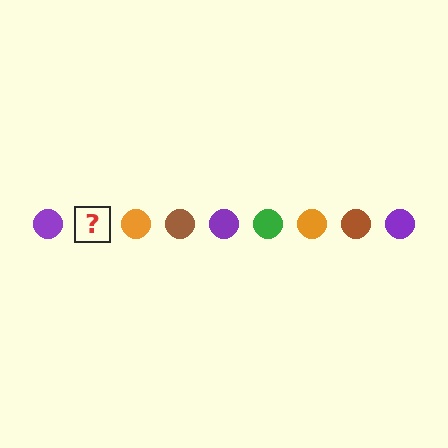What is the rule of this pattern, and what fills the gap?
The rule is that the pattern cycles through purple, green, orange, brown circles. The gap should be filled with a green circle.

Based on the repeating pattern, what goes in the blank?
The blank should be a green circle.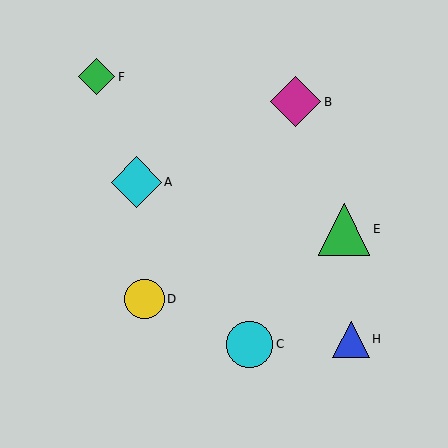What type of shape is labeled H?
Shape H is a blue triangle.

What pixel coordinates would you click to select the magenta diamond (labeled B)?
Click at (296, 102) to select the magenta diamond B.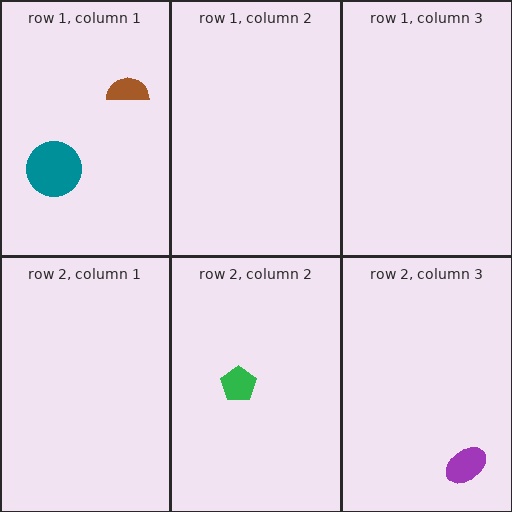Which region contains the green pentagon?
The row 2, column 2 region.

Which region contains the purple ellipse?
The row 2, column 3 region.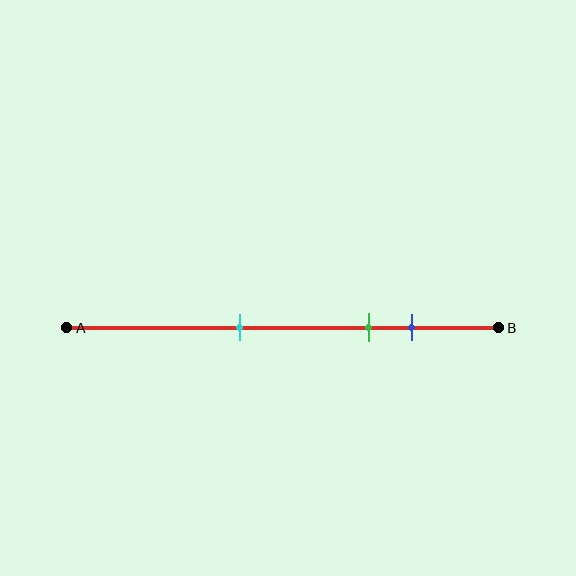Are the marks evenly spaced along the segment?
No, the marks are not evenly spaced.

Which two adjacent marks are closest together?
The green and blue marks are the closest adjacent pair.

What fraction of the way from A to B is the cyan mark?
The cyan mark is approximately 40% (0.4) of the way from A to B.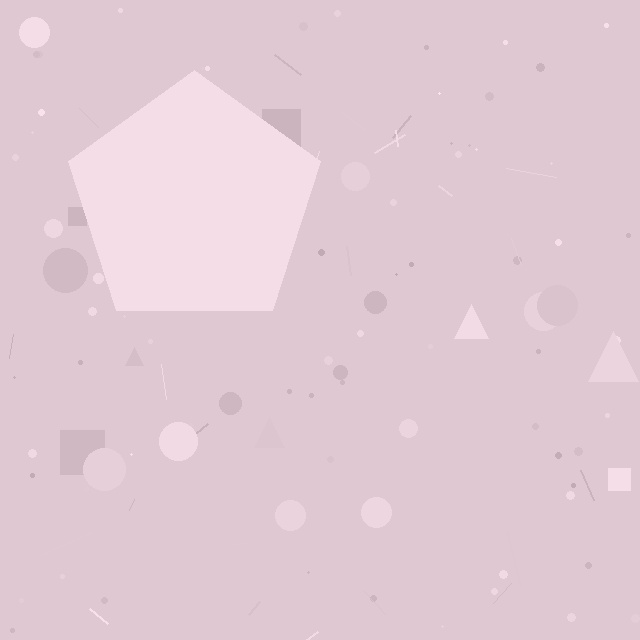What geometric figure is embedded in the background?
A pentagon is embedded in the background.